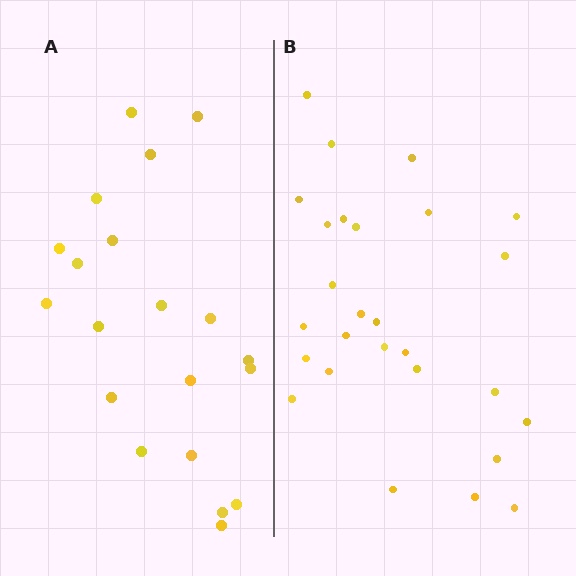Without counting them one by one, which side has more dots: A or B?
Region B (the right region) has more dots.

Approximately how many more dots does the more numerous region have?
Region B has roughly 8 or so more dots than region A.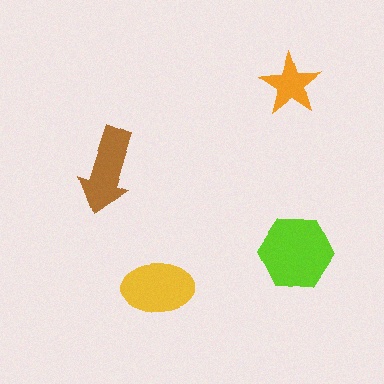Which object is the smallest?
The orange star.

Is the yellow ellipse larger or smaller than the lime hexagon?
Smaller.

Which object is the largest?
The lime hexagon.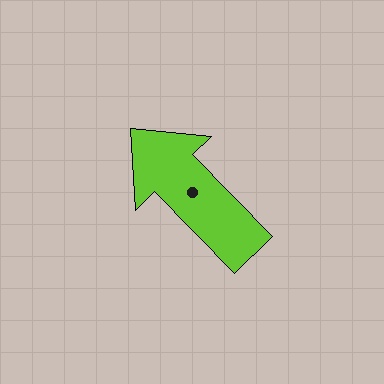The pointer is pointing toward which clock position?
Roughly 11 o'clock.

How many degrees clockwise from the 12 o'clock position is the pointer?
Approximately 316 degrees.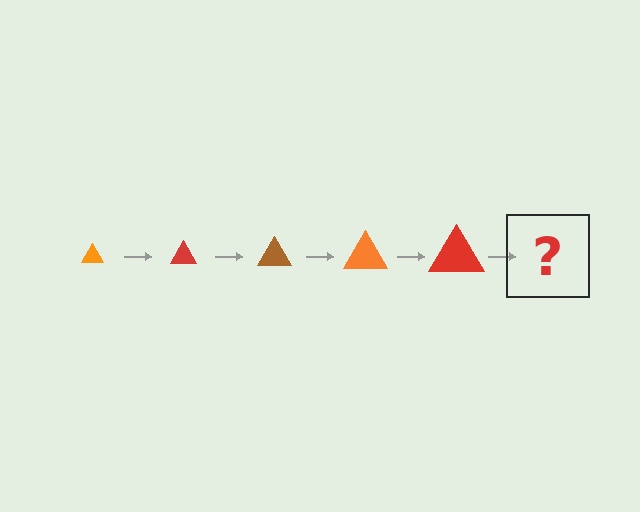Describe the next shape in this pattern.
It should be a brown triangle, larger than the previous one.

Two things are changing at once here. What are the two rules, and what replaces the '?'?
The two rules are that the triangle grows larger each step and the color cycles through orange, red, and brown. The '?' should be a brown triangle, larger than the previous one.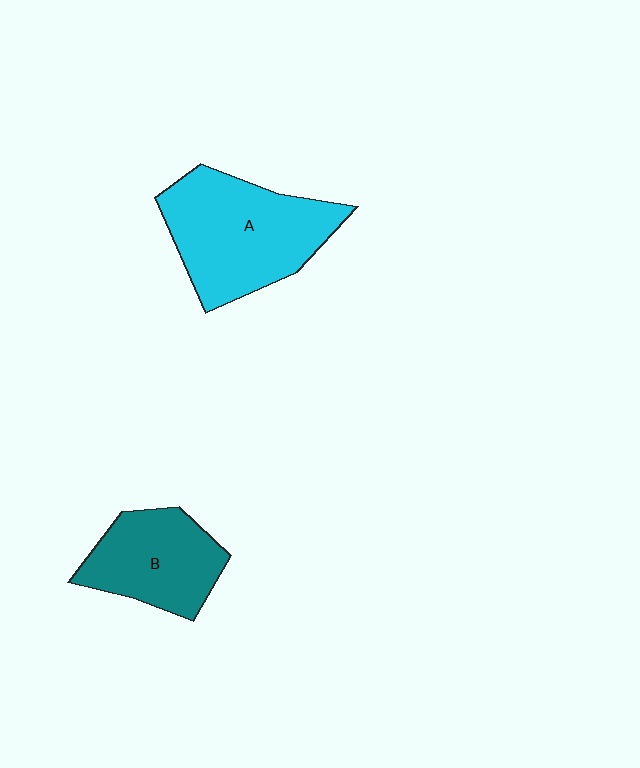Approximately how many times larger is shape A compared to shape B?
Approximately 1.4 times.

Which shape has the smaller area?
Shape B (teal).